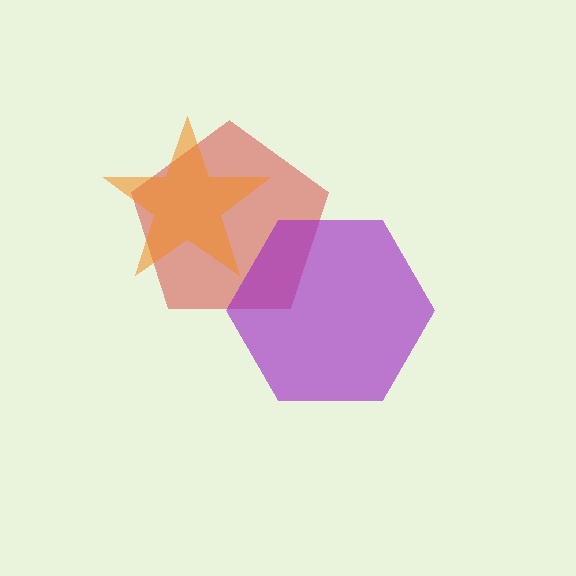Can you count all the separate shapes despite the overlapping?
Yes, there are 3 separate shapes.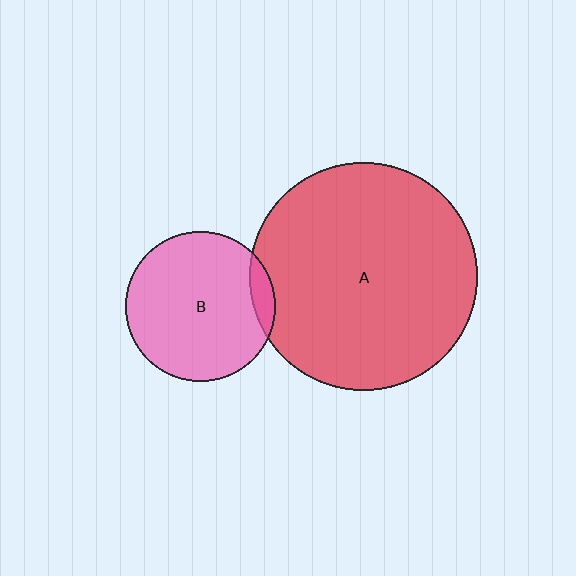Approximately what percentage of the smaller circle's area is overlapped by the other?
Approximately 10%.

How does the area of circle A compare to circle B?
Approximately 2.3 times.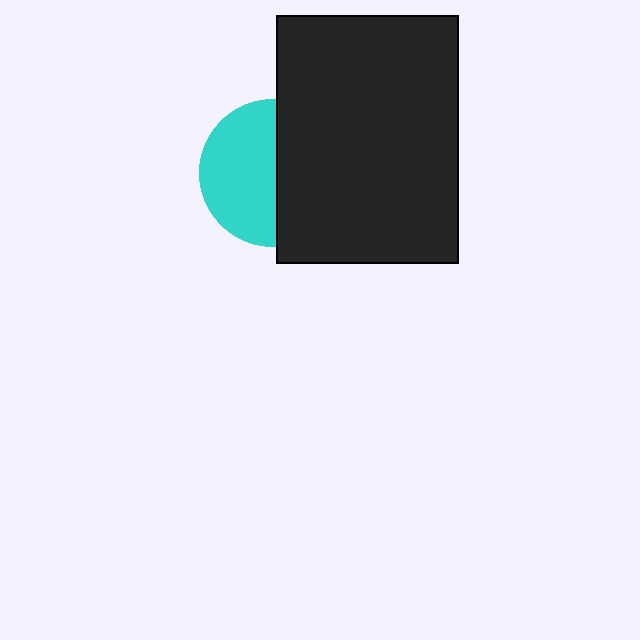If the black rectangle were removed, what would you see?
You would see the complete cyan circle.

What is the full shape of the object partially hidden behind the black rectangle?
The partially hidden object is a cyan circle.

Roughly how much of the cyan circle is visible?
About half of it is visible (roughly 52%).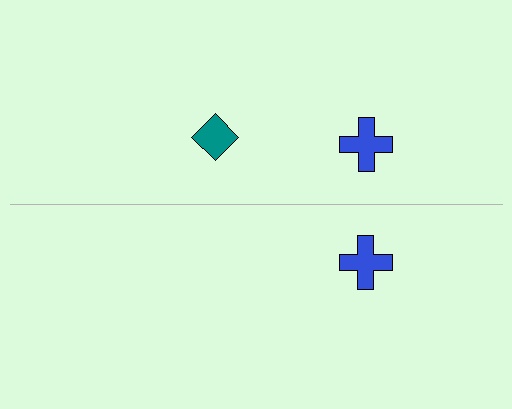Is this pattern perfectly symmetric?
No, the pattern is not perfectly symmetric. A teal diamond is missing from the bottom side.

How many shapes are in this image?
There are 3 shapes in this image.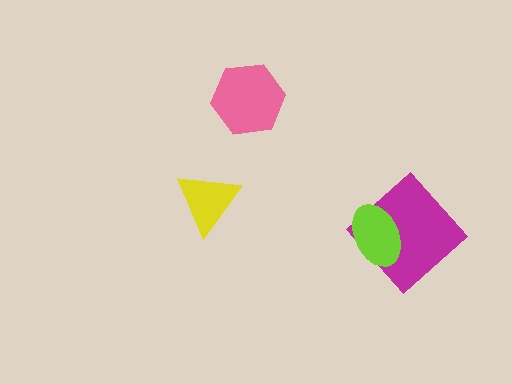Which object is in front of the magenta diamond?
The lime ellipse is in front of the magenta diamond.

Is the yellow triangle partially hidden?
No, no other shape covers it.